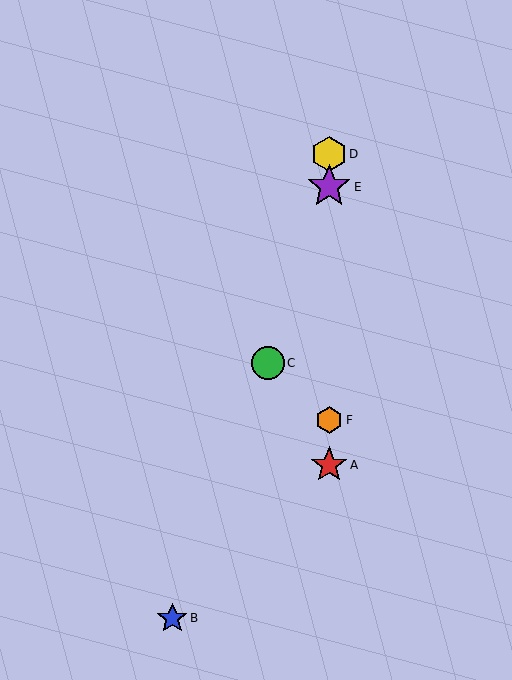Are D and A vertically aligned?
Yes, both are at x≈329.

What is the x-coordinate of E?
Object E is at x≈329.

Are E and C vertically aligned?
No, E is at x≈329 and C is at x≈268.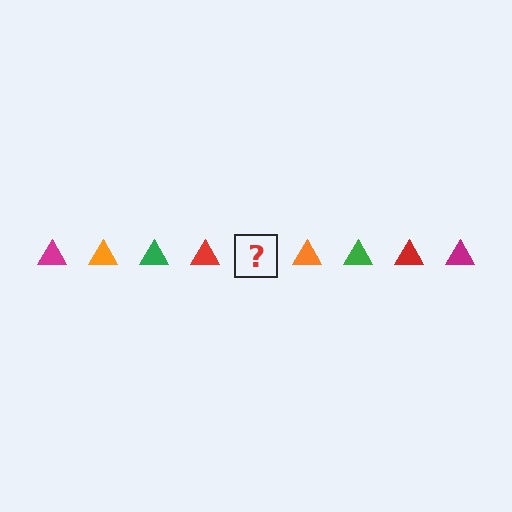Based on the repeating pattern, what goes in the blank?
The blank should be a magenta triangle.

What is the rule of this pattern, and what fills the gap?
The rule is that the pattern cycles through magenta, orange, green, red triangles. The gap should be filled with a magenta triangle.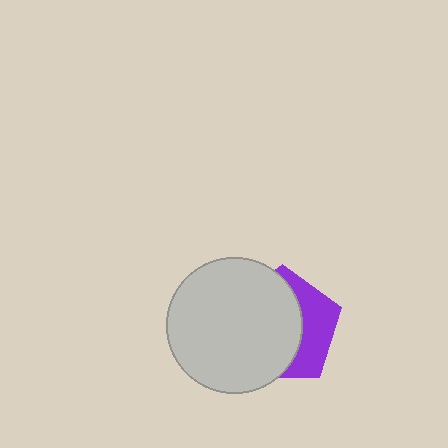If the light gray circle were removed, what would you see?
You would see the complete purple pentagon.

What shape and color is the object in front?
The object in front is a light gray circle.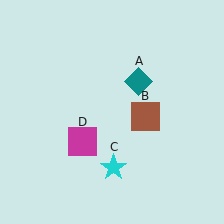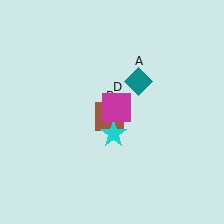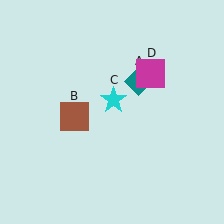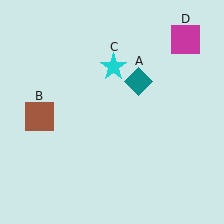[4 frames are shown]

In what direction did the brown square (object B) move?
The brown square (object B) moved left.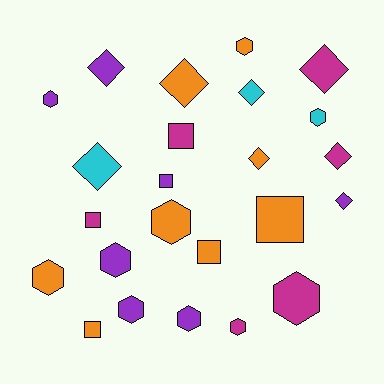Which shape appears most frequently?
Hexagon, with 10 objects.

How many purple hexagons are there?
There are 4 purple hexagons.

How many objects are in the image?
There are 24 objects.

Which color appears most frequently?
Orange, with 8 objects.